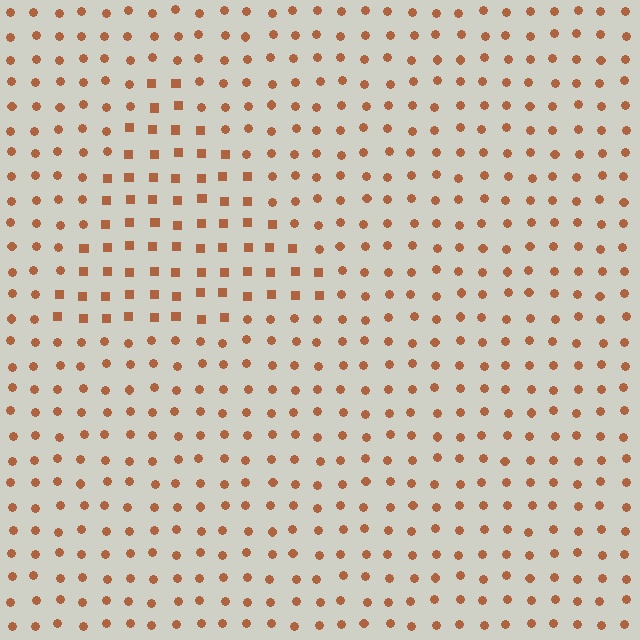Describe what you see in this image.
The image is filled with small brown elements arranged in a uniform grid. A triangle-shaped region contains squares, while the surrounding area contains circles. The boundary is defined purely by the change in element shape.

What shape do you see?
I see a triangle.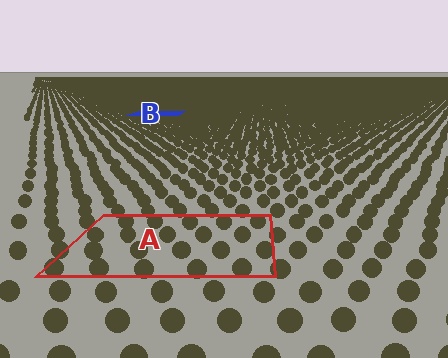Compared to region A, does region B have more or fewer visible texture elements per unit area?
Region B has more texture elements per unit area — they are packed more densely because it is farther away.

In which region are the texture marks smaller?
The texture marks are smaller in region B, because it is farther away.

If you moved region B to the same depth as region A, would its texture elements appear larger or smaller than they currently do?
They would appear larger. At a closer depth, the same texture elements are projected at a bigger on-screen size.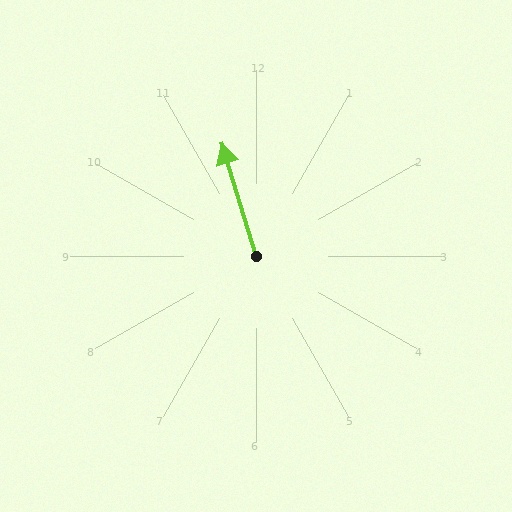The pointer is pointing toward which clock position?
Roughly 11 o'clock.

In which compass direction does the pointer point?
North.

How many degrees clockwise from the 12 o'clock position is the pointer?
Approximately 343 degrees.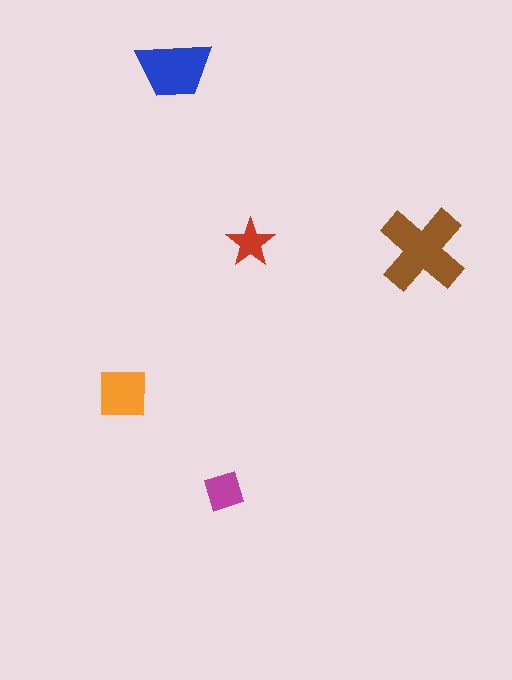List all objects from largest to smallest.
The brown cross, the blue trapezoid, the orange square, the magenta square, the red star.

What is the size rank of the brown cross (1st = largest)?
1st.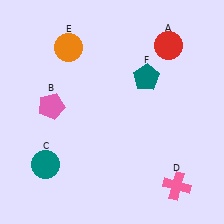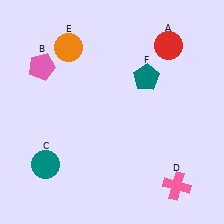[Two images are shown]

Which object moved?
The pink pentagon (B) moved up.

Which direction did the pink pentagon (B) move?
The pink pentagon (B) moved up.